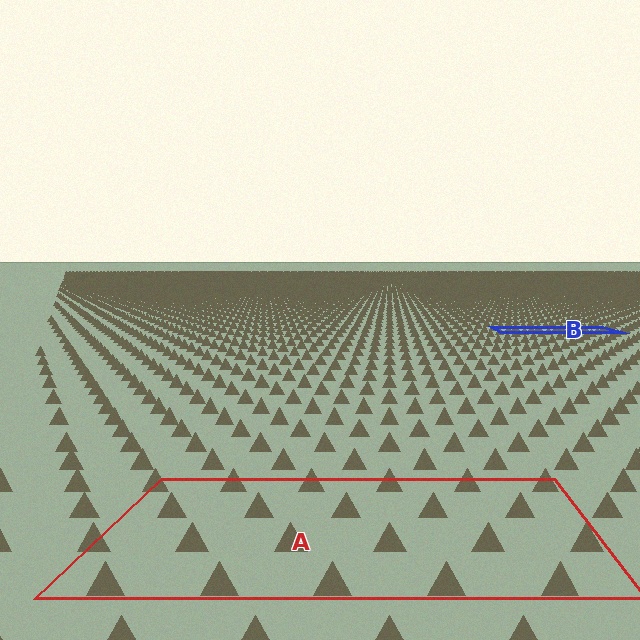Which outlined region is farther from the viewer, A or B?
Region B is farther from the viewer — the texture elements inside it appear smaller and more densely packed.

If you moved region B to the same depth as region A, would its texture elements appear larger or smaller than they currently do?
They would appear larger. At a closer depth, the same texture elements are projected at a bigger on-screen size.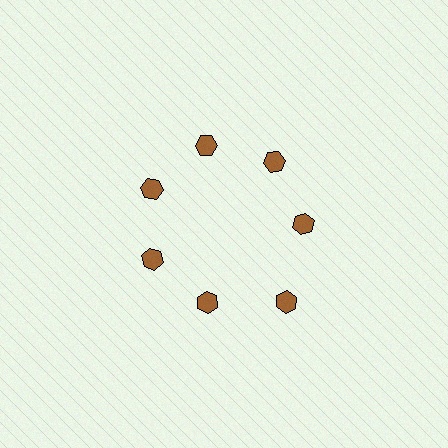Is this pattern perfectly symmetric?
No. The 7 brown hexagons are arranged in a ring, but one element near the 5 o'clock position is pushed outward from the center, breaking the 7-fold rotational symmetry.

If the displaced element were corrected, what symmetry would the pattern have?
It would have 7-fold rotational symmetry — the pattern would map onto itself every 51 degrees.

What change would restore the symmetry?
The symmetry would be restored by moving it inward, back onto the ring so that all 7 hexagons sit at equal angles and equal distance from the center.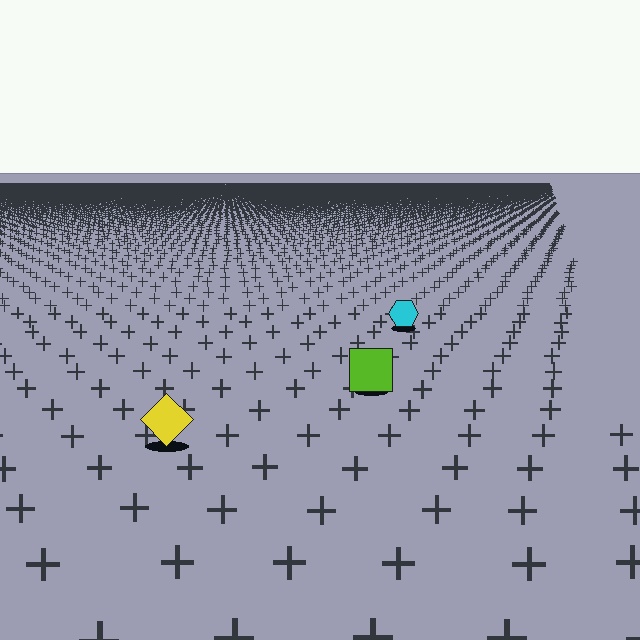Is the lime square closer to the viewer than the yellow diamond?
No. The yellow diamond is closer — you can tell from the texture gradient: the ground texture is coarser near it.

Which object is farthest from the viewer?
The cyan hexagon is farthest from the viewer. It appears smaller and the ground texture around it is denser.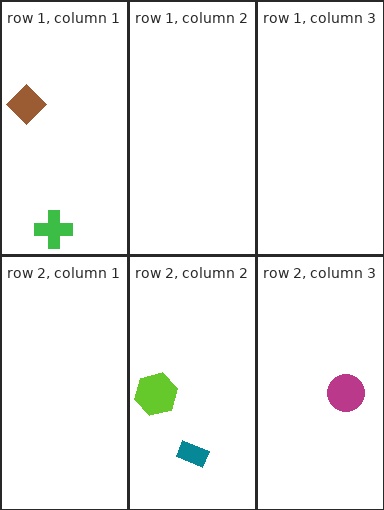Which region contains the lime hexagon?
The row 2, column 2 region.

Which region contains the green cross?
The row 1, column 1 region.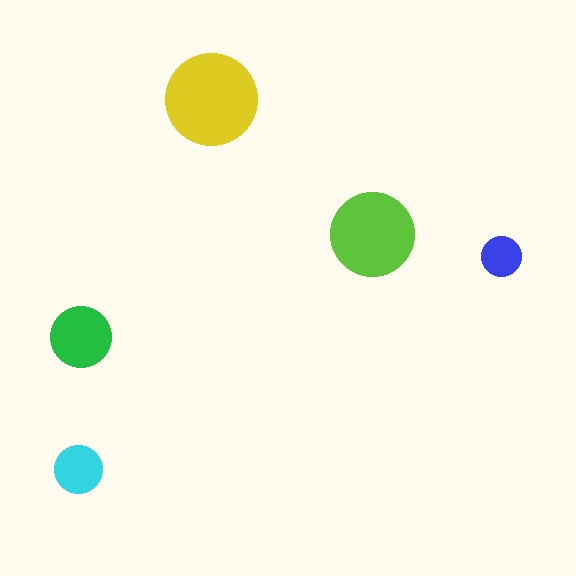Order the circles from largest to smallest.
the yellow one, the lime one, the green one, the cyan one, the blue one.